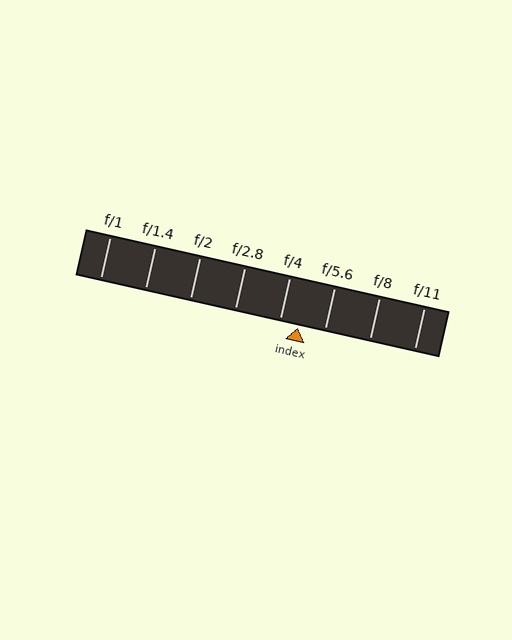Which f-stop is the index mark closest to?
The index mark is closest to f/4.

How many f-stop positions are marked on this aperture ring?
There are 8 f-stop positions marked.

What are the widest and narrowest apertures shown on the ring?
The widest aperture shown is f/1 and the narrowest is f/11.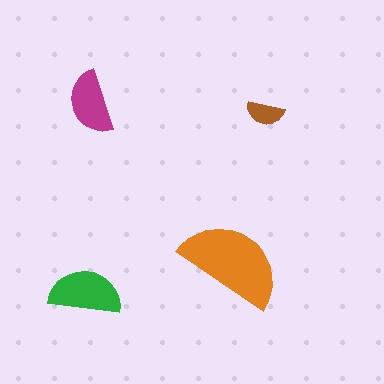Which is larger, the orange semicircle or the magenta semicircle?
The orange one.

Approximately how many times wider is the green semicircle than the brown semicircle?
About 2 times wider.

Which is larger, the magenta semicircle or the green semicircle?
The green one.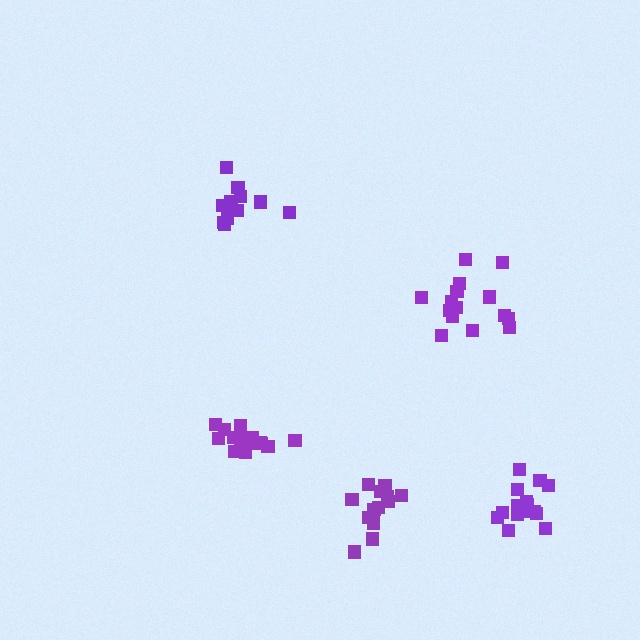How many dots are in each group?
Group 1: 13 dots, Group 2: 15 dots, Group 3: 15 dots, Group 4: 14 dots, Group 5: 16 dots (73 total).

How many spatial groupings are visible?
There are 5 spatial groupings.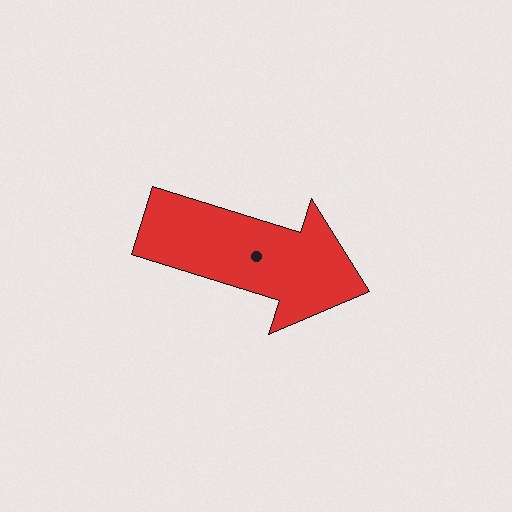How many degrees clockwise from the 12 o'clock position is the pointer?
Approximately 107 degrees.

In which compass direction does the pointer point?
East.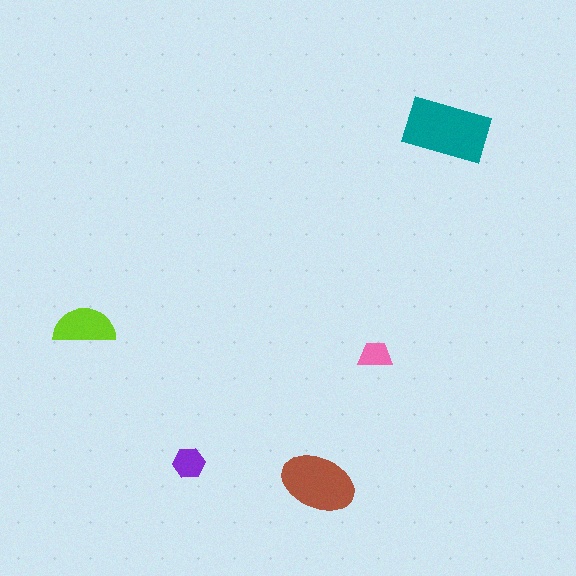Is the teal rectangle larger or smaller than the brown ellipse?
Larger.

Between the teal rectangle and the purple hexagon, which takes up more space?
The teal rectangle.